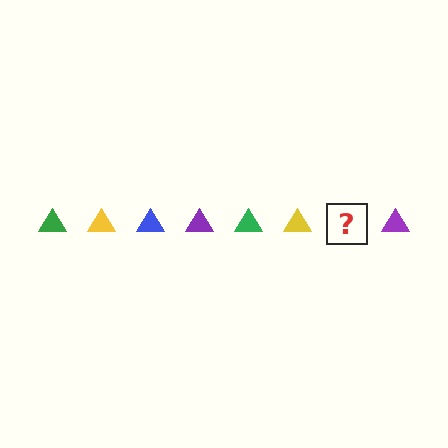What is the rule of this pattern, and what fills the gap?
The rule is that the pattern cycles through green, yellow, blue, purple triangles. The gap should be filled with a blue triangle.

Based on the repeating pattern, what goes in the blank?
The blank should be a blue triangle.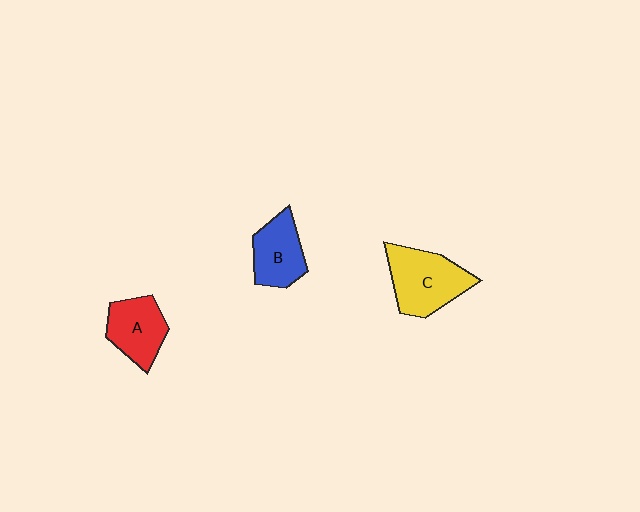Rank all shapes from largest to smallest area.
From largest to smallest: C (yellow), A (red), B (blue).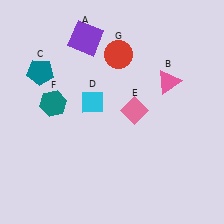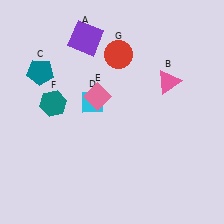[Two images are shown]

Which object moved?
The pink diamond (E) moved left.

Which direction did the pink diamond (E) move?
The pink diamond (E) moved left.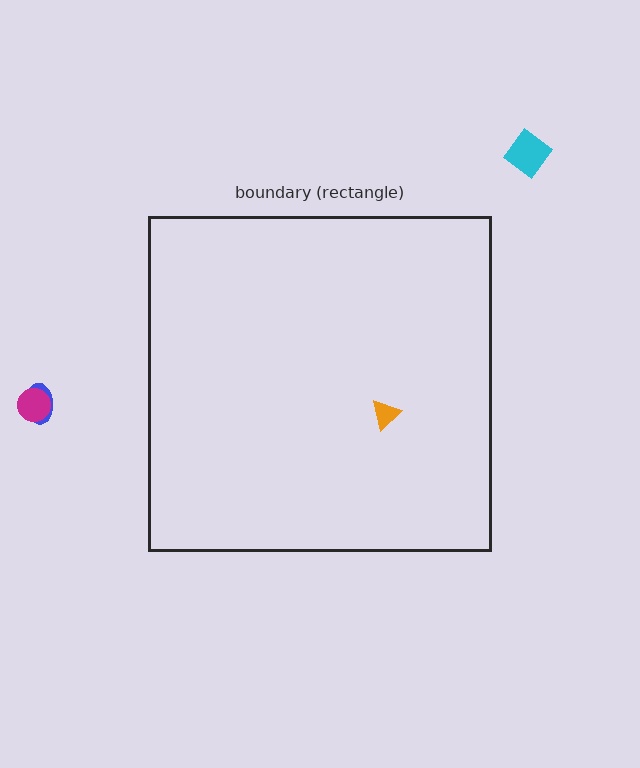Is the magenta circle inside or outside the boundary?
Outside.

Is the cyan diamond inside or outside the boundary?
Outside.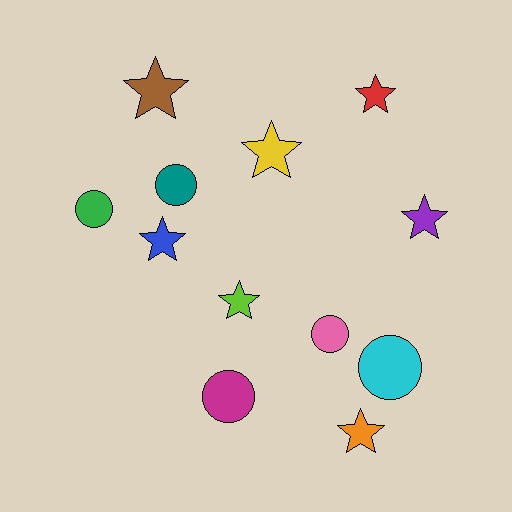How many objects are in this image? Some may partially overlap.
There are 12 objects.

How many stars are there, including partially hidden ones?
There are 7 stars.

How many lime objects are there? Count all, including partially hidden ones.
There is 1 lime object.